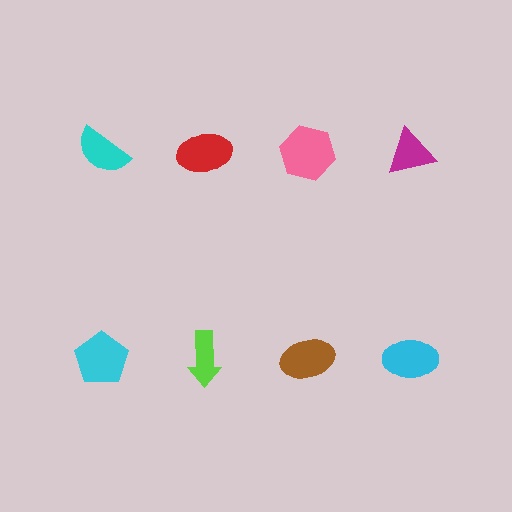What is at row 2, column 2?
A lime arrow.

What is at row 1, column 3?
A pink hexagon.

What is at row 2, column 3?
A brown ellipse.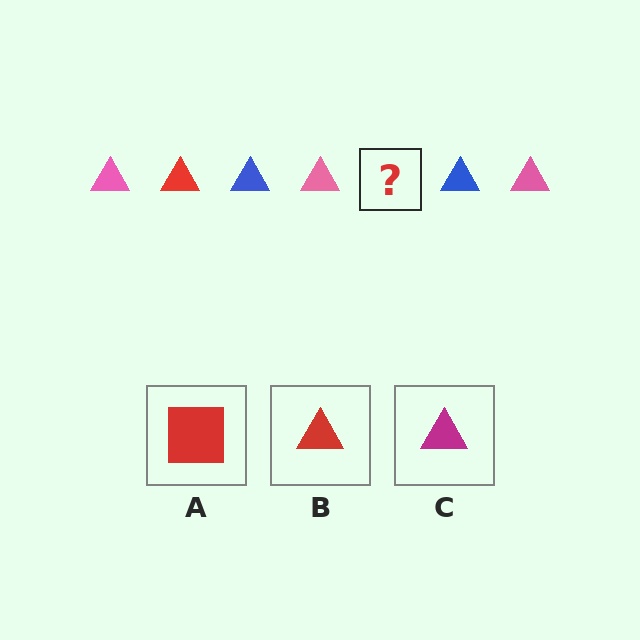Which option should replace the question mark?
Option B.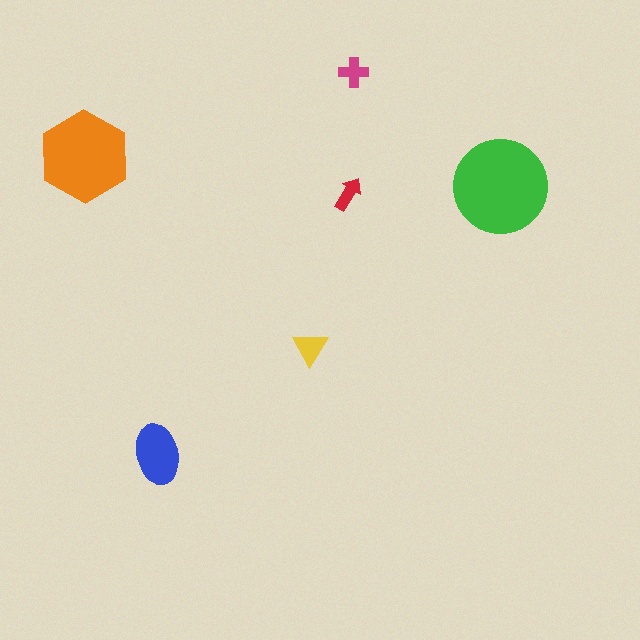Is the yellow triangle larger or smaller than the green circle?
Smaller.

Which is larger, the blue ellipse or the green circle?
The green circle.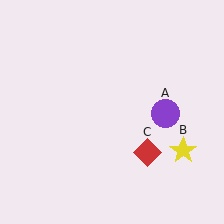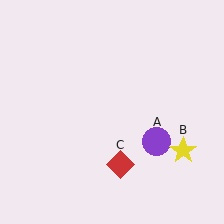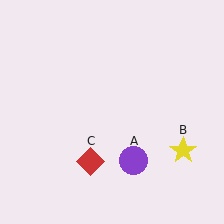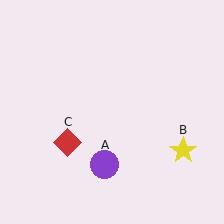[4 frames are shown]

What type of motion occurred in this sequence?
The purple circle (object A), red diamond (object C) rotated clockwise around the center of the scene.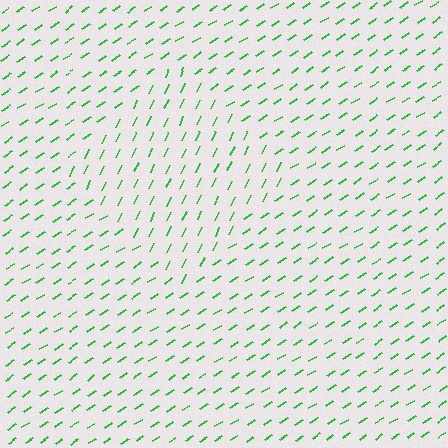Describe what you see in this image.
The image is filled with small green line segments. A diamond region in the image has lines oriented differently from the surrounding lines, creating a visible texture boundary.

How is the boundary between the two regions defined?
The boundary is defined purely by a change in line orientation (approximately 32 degrees difference). All lines are the same color and thickness.